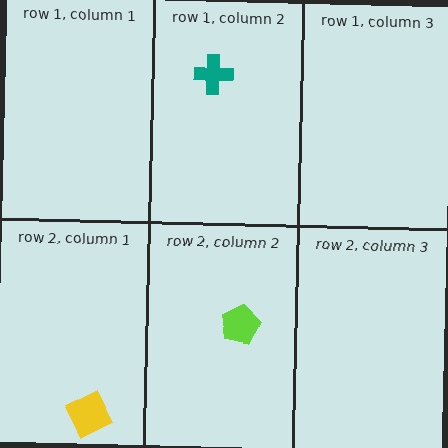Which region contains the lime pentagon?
The row 2, column 2 region.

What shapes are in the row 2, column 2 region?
The lime pentagon.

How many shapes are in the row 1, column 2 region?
1.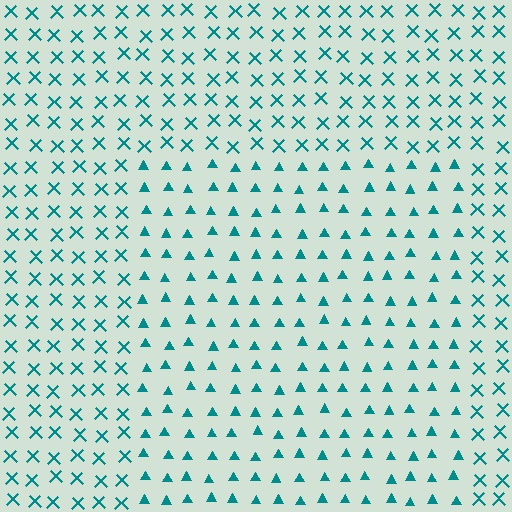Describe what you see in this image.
The image is filled with small teal elements arranged in a uniform grid. A rectangle-shaped region contains triangles, while the surrounding area contains X marks. The boundary is defined purely by the change in element shape.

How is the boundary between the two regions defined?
The boundary is defined by a change in element shape: triangles inside vs. X marks outside. All elements share the same color and spacing.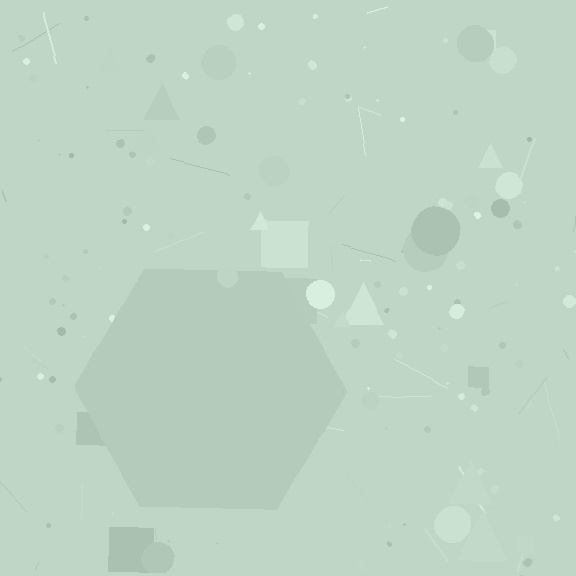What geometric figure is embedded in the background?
A hexagon is embedded in the background.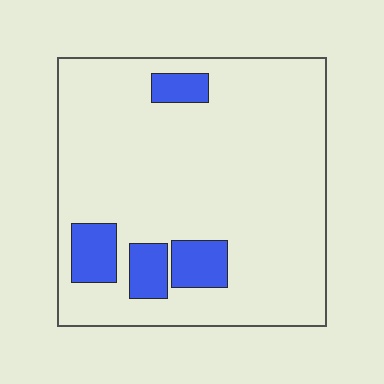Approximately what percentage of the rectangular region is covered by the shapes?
Approximately 15%.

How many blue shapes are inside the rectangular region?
4.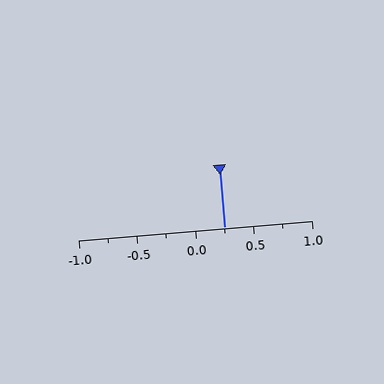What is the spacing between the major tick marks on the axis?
The major ticks are spaced 0.5 apart.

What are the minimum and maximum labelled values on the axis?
The axis runs from -1.0 to 1.0.